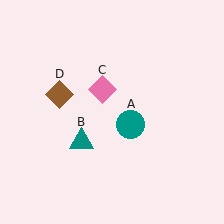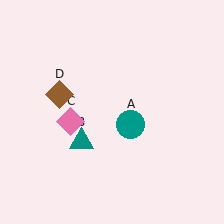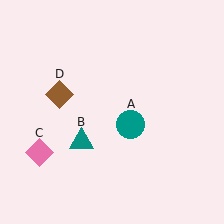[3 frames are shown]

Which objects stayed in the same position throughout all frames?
Teal circle (object A) and teal triangle (object B) and brown diamond (object D) remained stationary.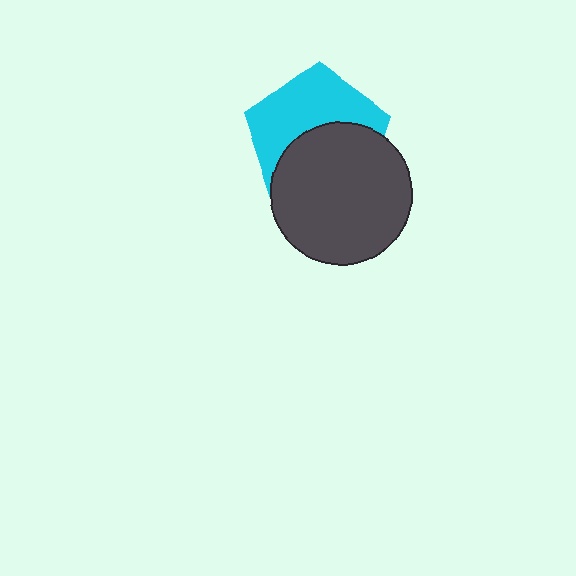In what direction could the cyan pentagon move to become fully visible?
The cyan pentagon could move up. That would shift it out from behind the dark gray circle entirely.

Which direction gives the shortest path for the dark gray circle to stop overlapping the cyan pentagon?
Moving down gives the shortest separation.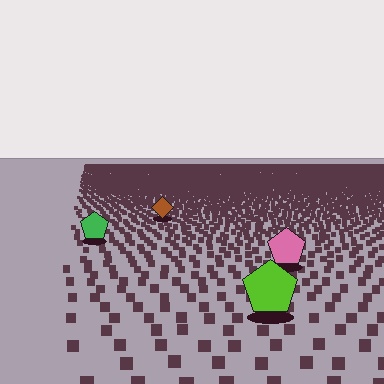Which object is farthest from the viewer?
The brown diamond is farthest from the viewer. It appears smaller and the ground texture around it is denser.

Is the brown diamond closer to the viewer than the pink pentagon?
No. The pink pentagon is closer — you can tell from the texture gradient: the ground texture is coarser near it.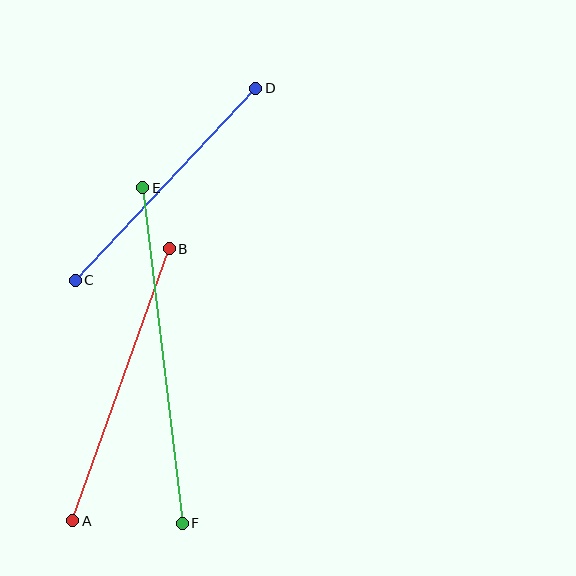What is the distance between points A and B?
The distance is approximately 288 pixels.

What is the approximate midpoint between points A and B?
The midpoint is at approximately (121, 385) pixels.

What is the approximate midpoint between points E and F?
The midpoint is at approximately (162, 356) pixels.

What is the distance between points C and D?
The distance is approximately 263 pixels.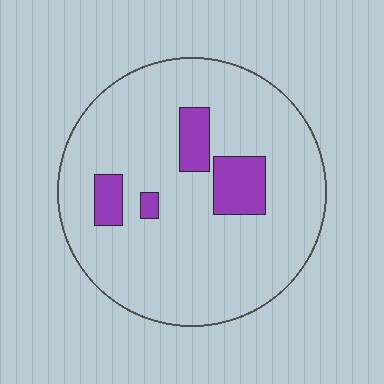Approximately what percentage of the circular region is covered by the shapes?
Approximately 15%.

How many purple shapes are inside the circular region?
4.